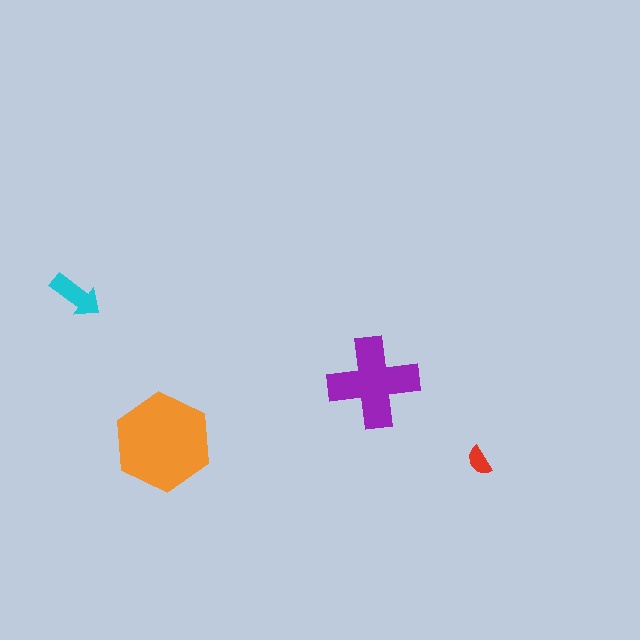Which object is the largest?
The orange hexagon.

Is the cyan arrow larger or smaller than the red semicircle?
Larger.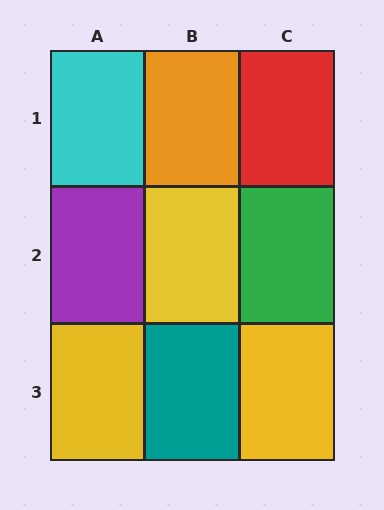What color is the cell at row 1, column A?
Cyan.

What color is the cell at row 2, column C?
Green.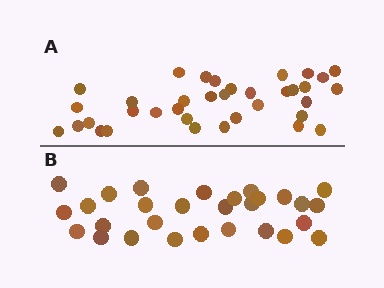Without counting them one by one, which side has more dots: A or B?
Region A (the top region) has more dots.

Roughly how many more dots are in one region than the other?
Region A has roughly 8 or so more dots than region B.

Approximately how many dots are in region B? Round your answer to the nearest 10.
About 30 dots. (The exact count is 29, which rounds to 30.)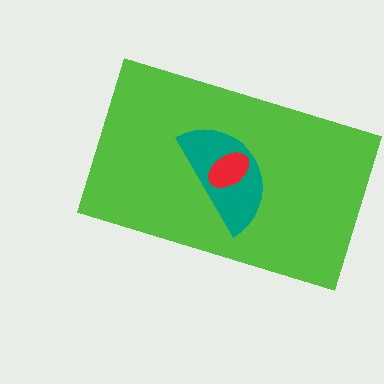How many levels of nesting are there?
3.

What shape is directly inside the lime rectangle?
The teal semicircle.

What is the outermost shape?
The lime rectangle.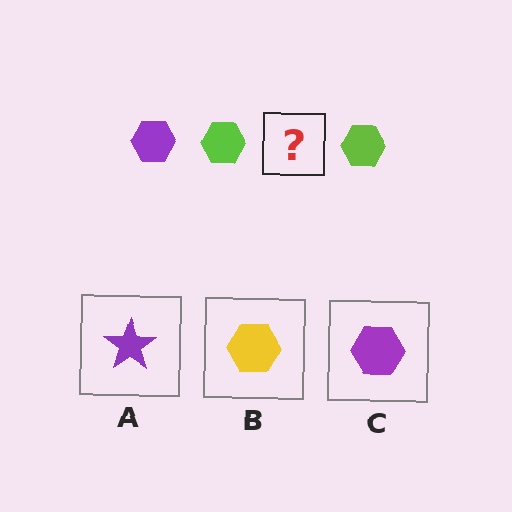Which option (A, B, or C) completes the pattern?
C.